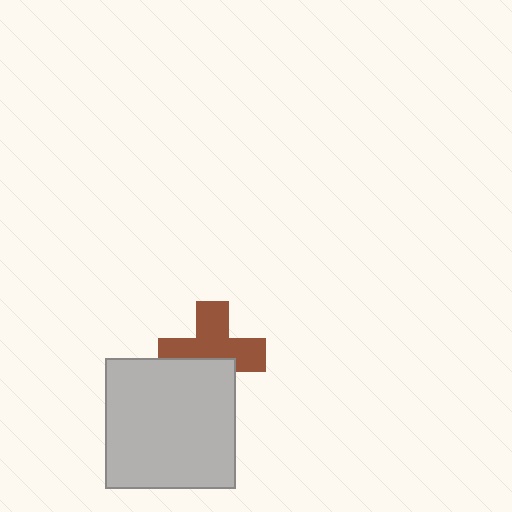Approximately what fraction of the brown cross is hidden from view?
Roughly 39% of the brown cross is hidden behind the light gray square.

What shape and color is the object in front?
The object in front is a light gray square.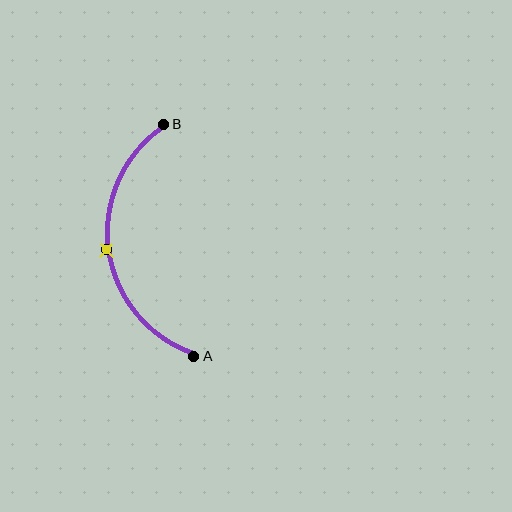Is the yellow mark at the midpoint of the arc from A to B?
Yes. The yellow mark lies on the arc at equal arc-length from both A and B — it is the arc midpoint.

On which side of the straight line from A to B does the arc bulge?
The arc bulges to the left of the straight line connecting A and B.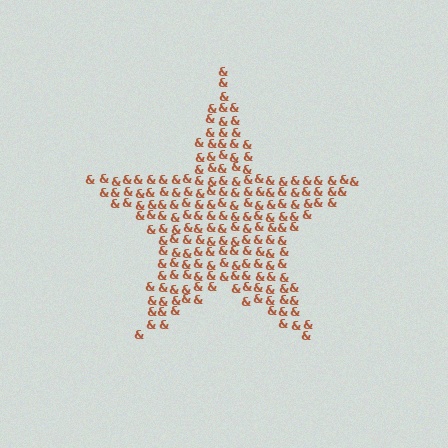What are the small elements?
The small elements are ampersands.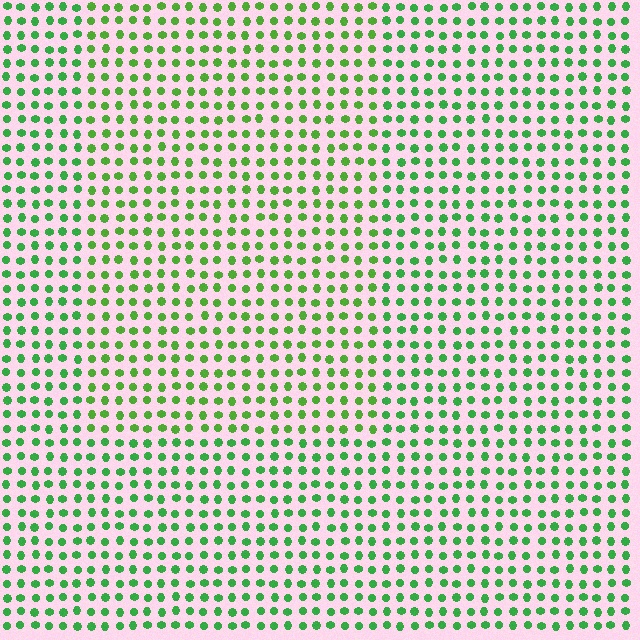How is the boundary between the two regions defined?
The boundary is defined purely by a slight shift in hue (about 21 degrees). Spacing, size, and orientation are identical on both sides.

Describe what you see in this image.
The image is filled with small green elements in a uniform arrangement. A rectangle-shaped region is visible where the elements are tinted to a slightly different hue, forming a subtle color boundary.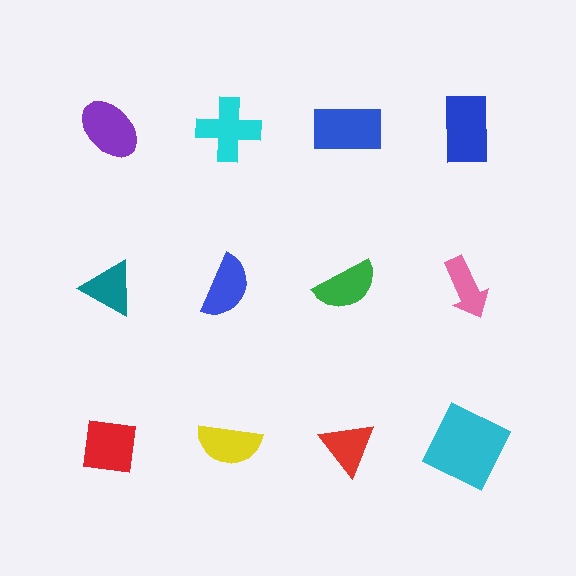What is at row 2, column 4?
A pink arrow.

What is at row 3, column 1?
A red square.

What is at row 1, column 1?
A purple ellipse.